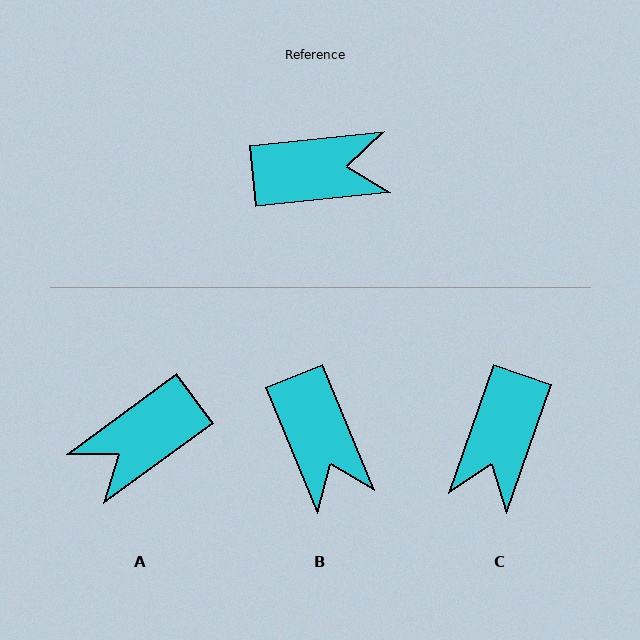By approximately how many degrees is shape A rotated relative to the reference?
Approximately 150 degrees clockwise.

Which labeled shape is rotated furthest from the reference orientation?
A, about 150 degrees away.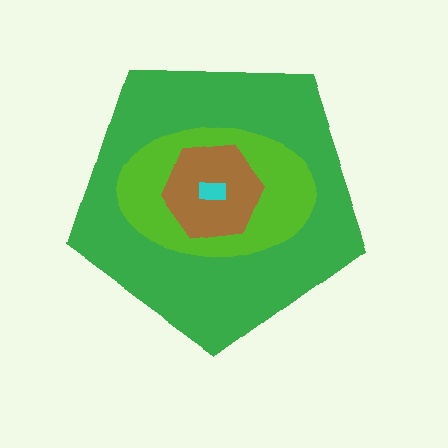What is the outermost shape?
The green pentagon.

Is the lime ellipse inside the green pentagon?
Yes.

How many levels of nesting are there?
4.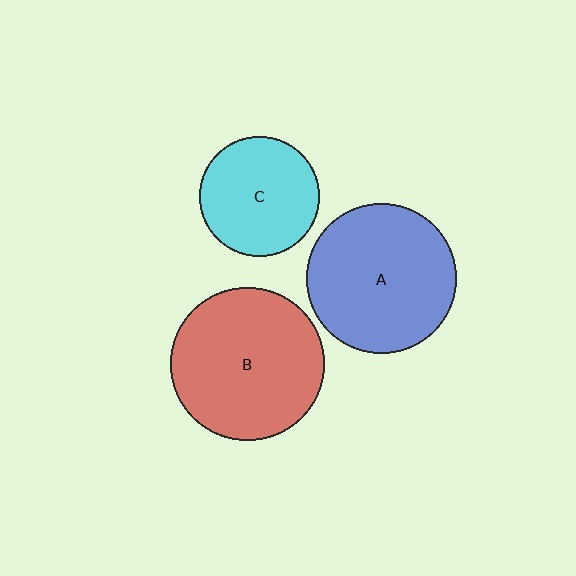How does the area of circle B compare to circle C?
Approximately 1.6 times.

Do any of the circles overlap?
No, none of the circles overlap.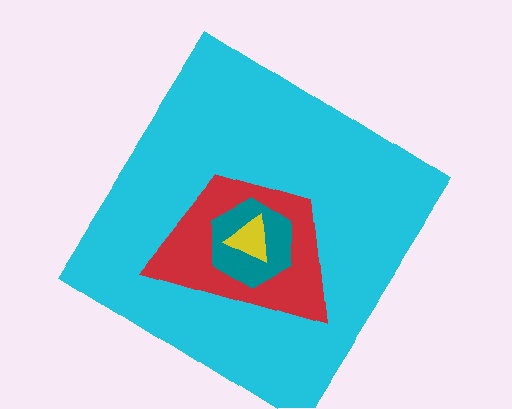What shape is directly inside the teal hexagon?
The yellow triangle.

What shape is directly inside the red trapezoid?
The teal hexagon.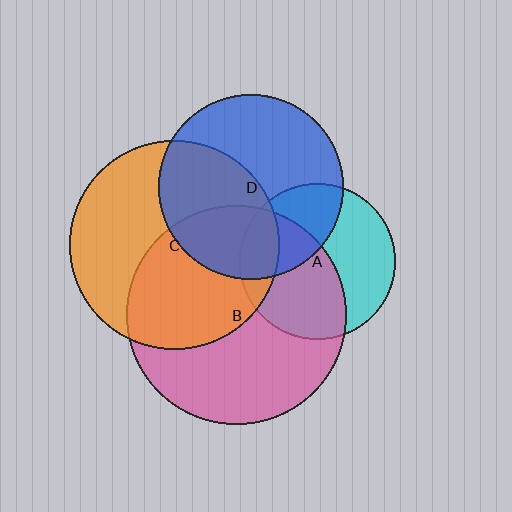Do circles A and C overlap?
Yes.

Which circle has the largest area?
Circle B (pink).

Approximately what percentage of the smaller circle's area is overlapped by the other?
Approximately 15%.